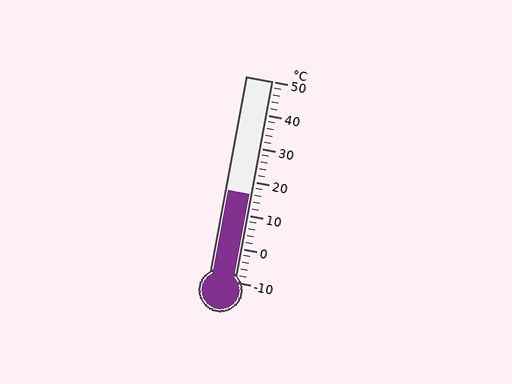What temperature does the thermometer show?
The thermometer shows approximately 16°C.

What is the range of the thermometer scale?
The thermometer scale ranges from -10°C to 50°C.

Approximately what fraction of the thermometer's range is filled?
The thermometer is filled to approximately 45% of its range.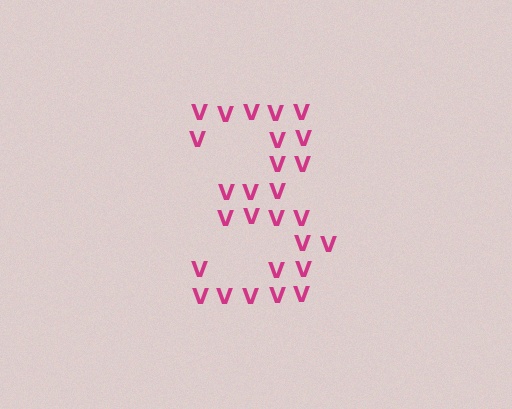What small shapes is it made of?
It is made of small letter V's.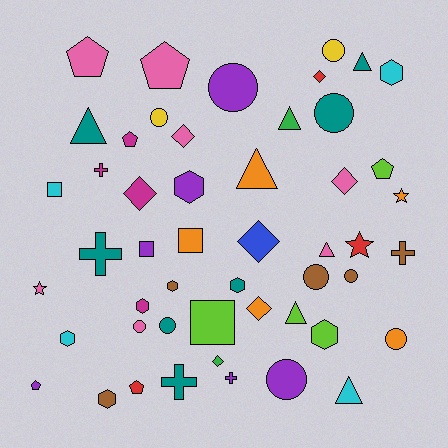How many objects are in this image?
There are 50 objects.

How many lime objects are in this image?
There are 4 lime objects.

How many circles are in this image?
There are 10 circles.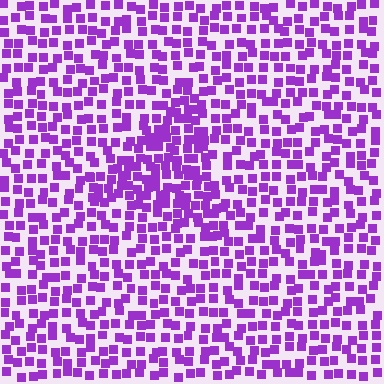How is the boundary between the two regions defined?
The boundary is defined by a change in element density (approximately 1.6x ratio). All elements are the same color, size, and shape.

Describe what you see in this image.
The image contains small purple elements arranged at two different densities. A triangle-shaped region is visible where the elements are more densely packed than the surrounding area.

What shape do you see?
I see a triangle.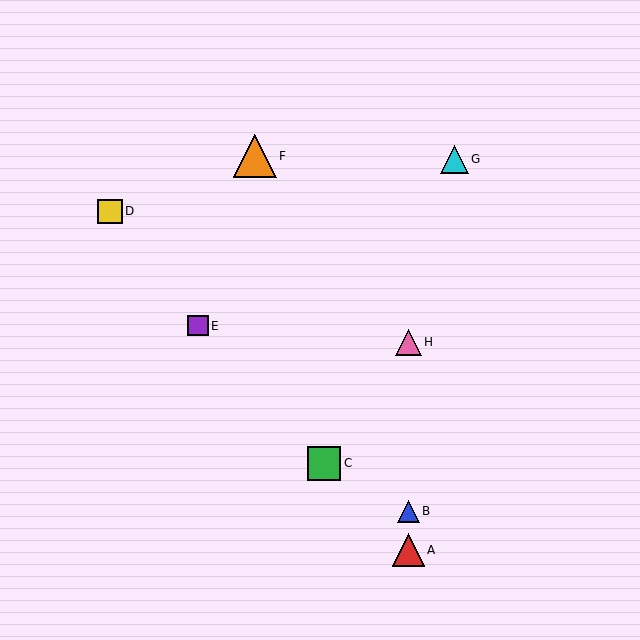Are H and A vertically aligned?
Yes, both are at x≈408.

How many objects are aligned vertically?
3 objects (A, B, H) are aligned vertically.